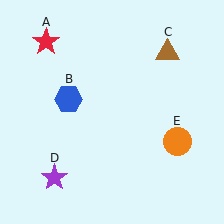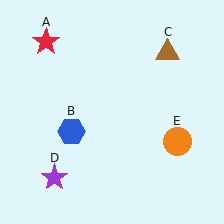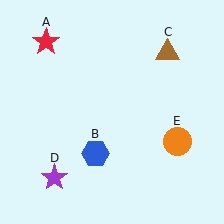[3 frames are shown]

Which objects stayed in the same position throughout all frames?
Red star (object A) and brown triangle (object C) and purple star (object D) and orange circle (object E) remained stationary.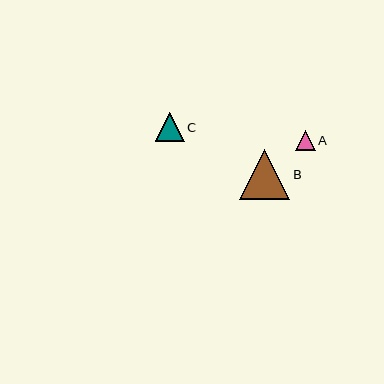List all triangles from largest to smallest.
From largest to smallest: B, C, A.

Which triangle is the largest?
Triangle B is the largest with a size of approximately 50 pixels.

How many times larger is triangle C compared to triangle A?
Triangle C is approximately 1.5 times the size of triangle A.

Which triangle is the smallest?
Triangle A is the smallest with a size of approximately 20 pixels.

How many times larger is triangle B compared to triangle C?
Triangle B is approximately 1.7 times the size of triangle C.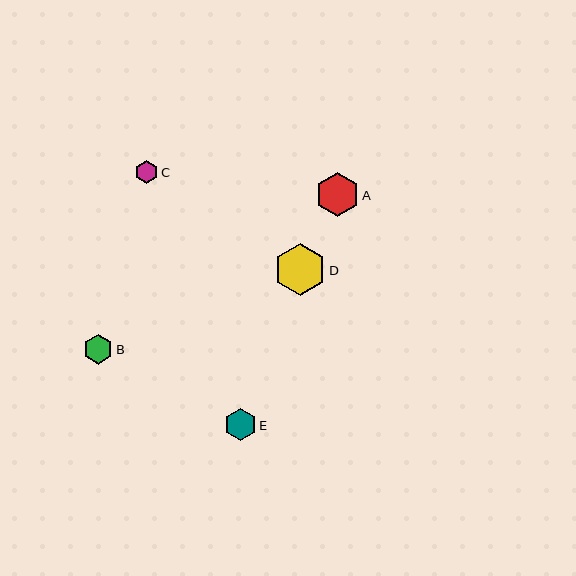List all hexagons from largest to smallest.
From largest to smallest: D, A, E, B, C.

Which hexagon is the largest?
Hexagon D is the largest with a size of approximately 52 pixels.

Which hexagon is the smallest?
Hexagon C is the smallest with a size of approximately 23 pixels.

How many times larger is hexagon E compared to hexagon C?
Hexagon E is approximately 1.4 times the size of hexagon C.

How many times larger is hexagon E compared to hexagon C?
Hexagon E is approximately 1.4 times the size of hexagon C.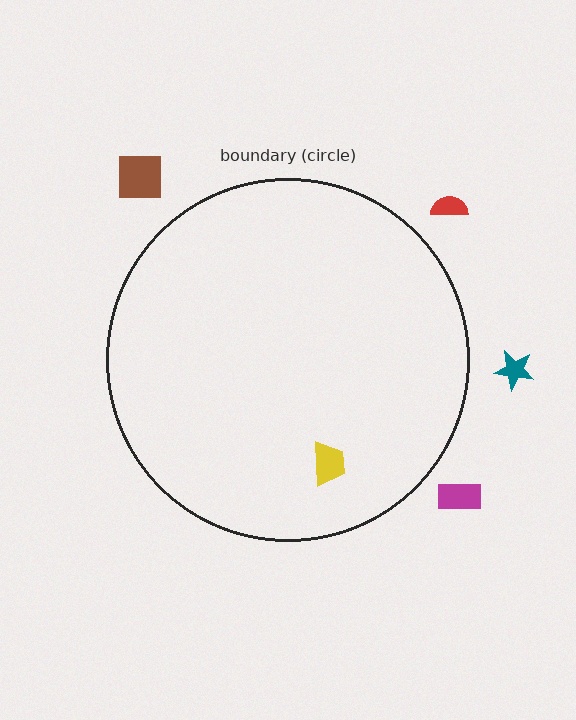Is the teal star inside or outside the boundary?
Outside.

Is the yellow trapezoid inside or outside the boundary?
Inside.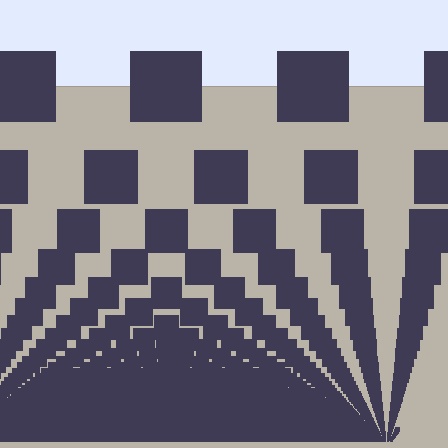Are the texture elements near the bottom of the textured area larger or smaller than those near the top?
Smaller. The gradient is inverted — elements near the bottom are smaller and denser.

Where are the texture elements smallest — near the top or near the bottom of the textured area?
Near the bottom.